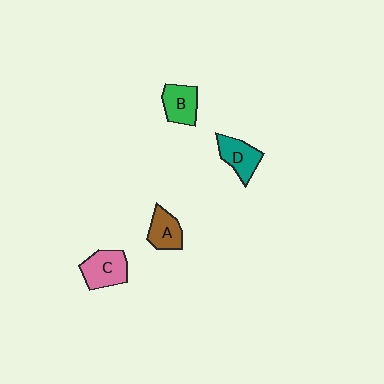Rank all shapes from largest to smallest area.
From largest to smallest: C (pink), D (teal), B (green), A (brown).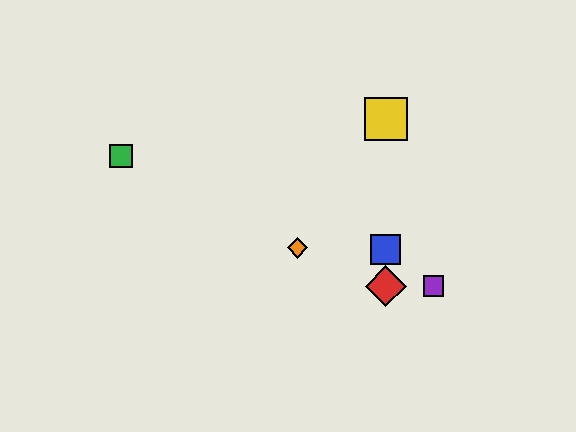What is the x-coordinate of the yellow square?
The yellow square is at x≈386.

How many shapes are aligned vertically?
3 shapes (the red diamond, the blue square, the yellow square) are aligned vertically.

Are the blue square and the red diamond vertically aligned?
Yes, both are at x≈386.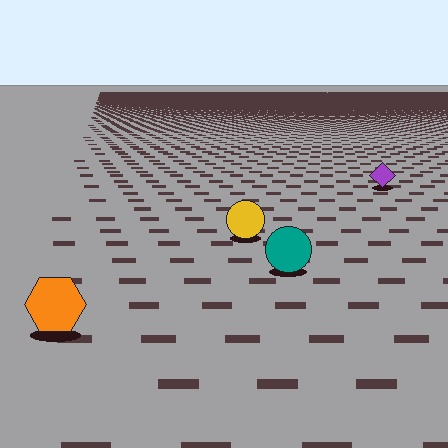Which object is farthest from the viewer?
The purple diamond is farthest from the viewer. It appears smaller and the ground texture around it is denser.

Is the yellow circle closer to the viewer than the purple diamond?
Yes. The yellow circle is closer — you can tell from the texture gradient: the ground texture is coarser near it.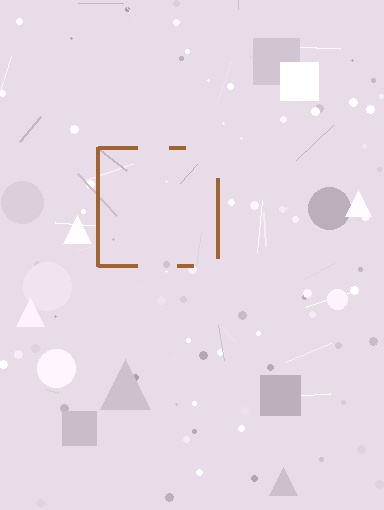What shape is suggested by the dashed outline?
The dashed outline suggests a square.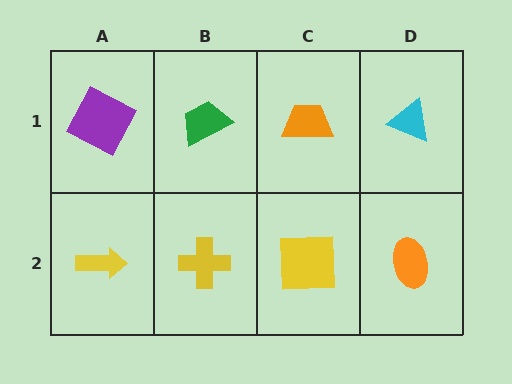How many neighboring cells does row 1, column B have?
3.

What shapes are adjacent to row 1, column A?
A yellow arrow (row 2, column A), a green trapezoid (row 1, column B).